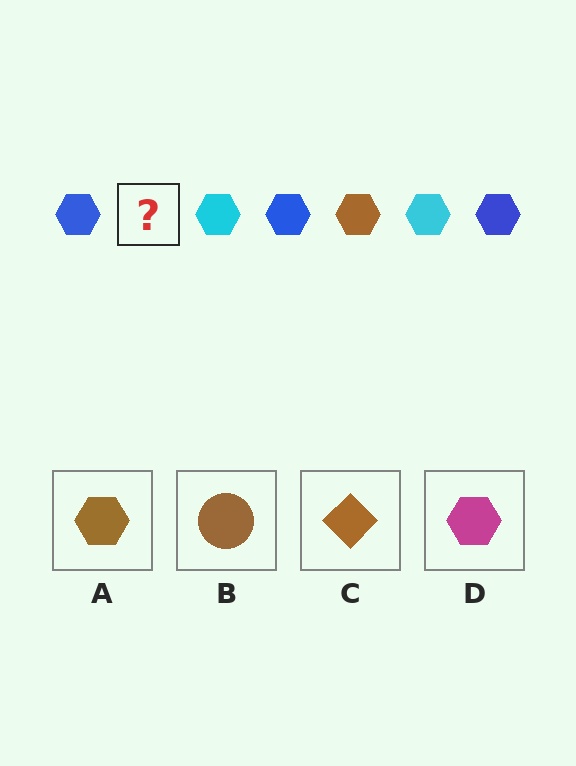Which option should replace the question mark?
Option A.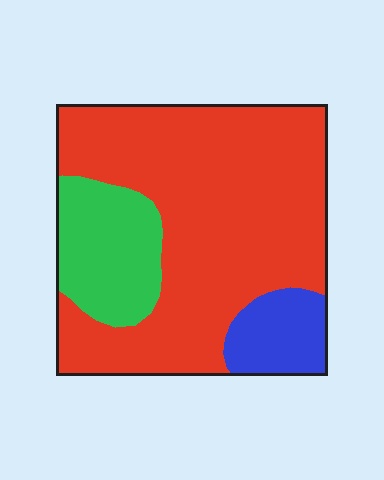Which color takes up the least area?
Blue, at roughly 10%.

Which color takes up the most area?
Red, at roughly 70%.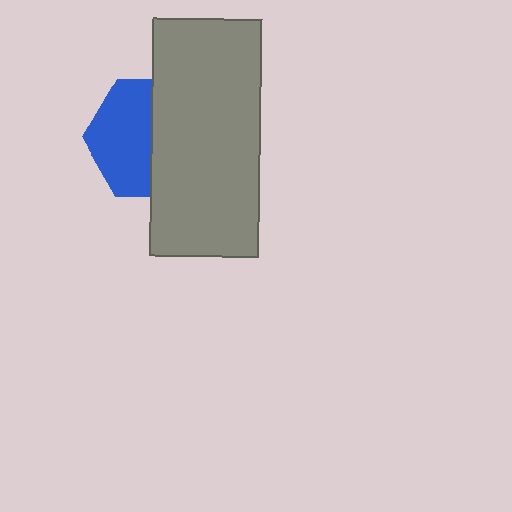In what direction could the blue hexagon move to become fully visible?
The blue hexagon could move left. That would shift it out from behind the gray rectangle entirely.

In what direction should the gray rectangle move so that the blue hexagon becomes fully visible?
The gray rectangle should move right. That is the shortest direction to clear the overlap and leave the blue hexagon fully visible.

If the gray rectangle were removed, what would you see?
You would see the complete blue hexagon.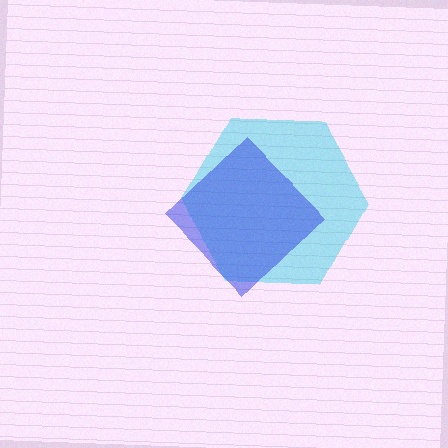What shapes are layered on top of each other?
The layered shapes are: a cyan hexagon, a blue diamond.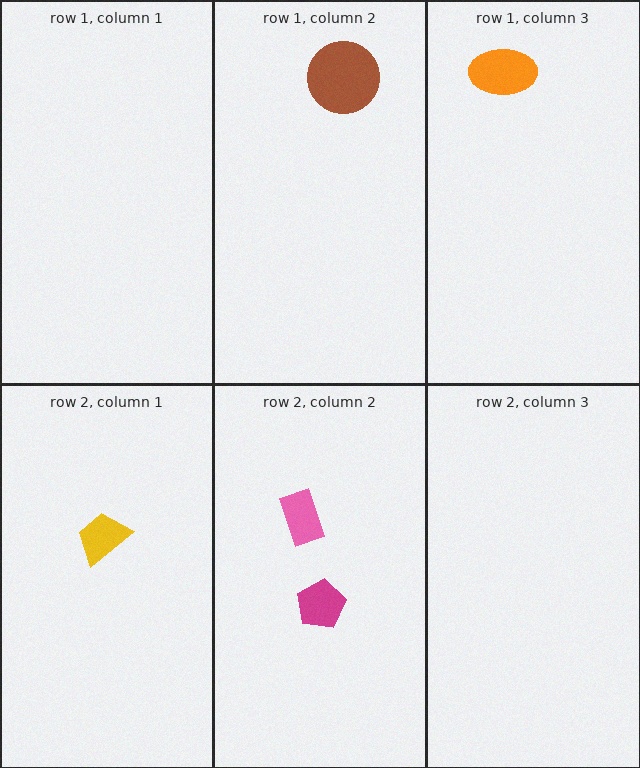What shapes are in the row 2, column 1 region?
The yellow trapezoid.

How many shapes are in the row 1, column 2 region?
1.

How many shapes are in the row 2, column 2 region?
2.